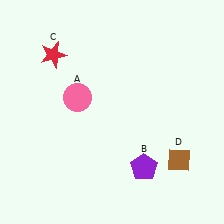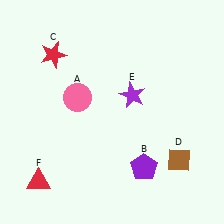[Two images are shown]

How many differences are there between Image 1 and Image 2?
There are 2 differences between the two images.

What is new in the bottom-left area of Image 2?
A red triangle (F) was added in the bottom-left area of Image 2.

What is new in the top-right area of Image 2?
A purple star (E) was added in the top-right area of Image 2.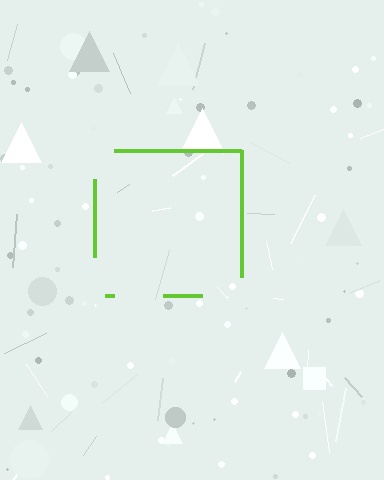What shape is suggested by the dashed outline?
The dashed outline suggests a square.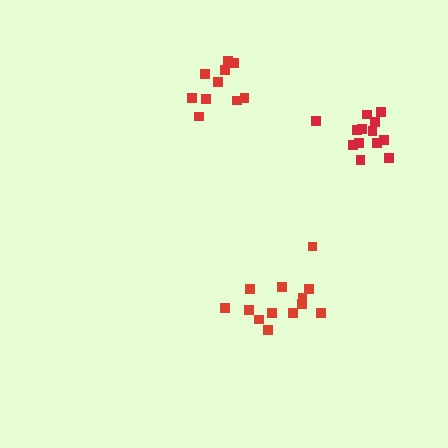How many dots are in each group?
Group 1: 14 dots, Group 2: 10 dots, Group 3: 13 dots (37 total).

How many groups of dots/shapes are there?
There are 3 groups.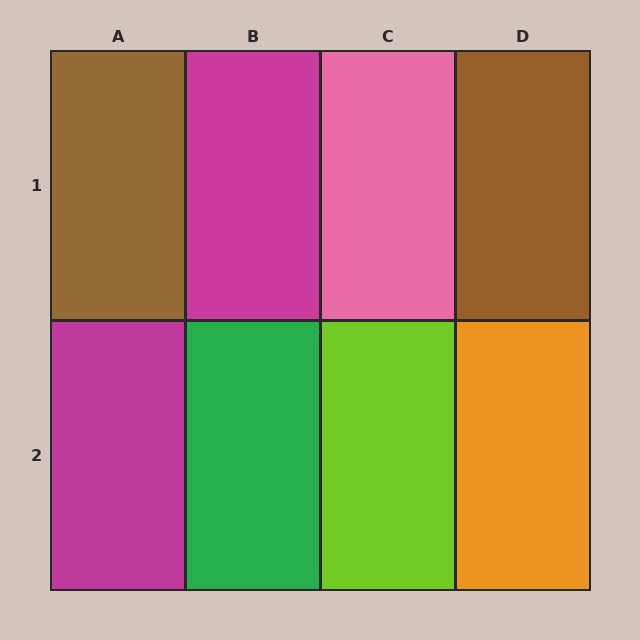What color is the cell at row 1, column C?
Pink.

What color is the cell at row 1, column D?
Brown.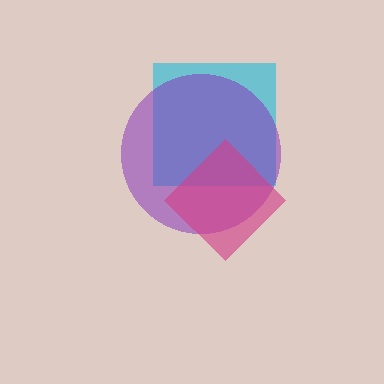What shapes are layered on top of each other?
The layered shapes are: a cyan square, a purple circle, a magenta diamond.